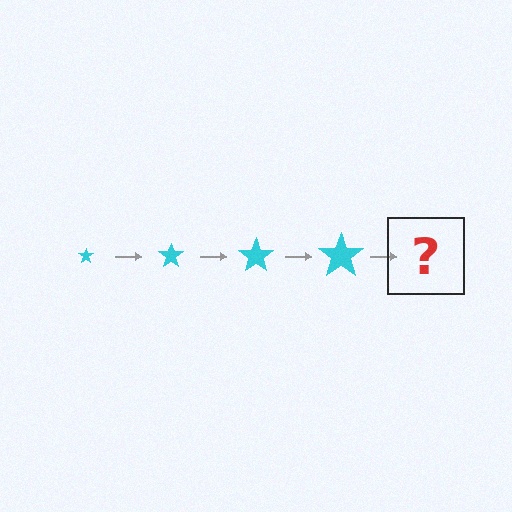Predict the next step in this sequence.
The next step is a cyan star, larger than the previous one.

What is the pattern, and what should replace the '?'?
The pattern is that the star gets progressively larger each step. The '?' should be a cyan star, larger than the previous one.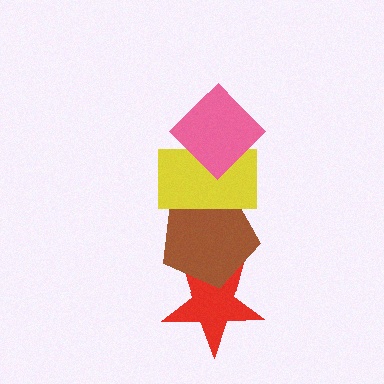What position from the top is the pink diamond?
The pink diamond is 1st from the top.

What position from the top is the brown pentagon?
The brown pentagon is 3rd from the top.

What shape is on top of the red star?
The brown pentagon is on top of the red star.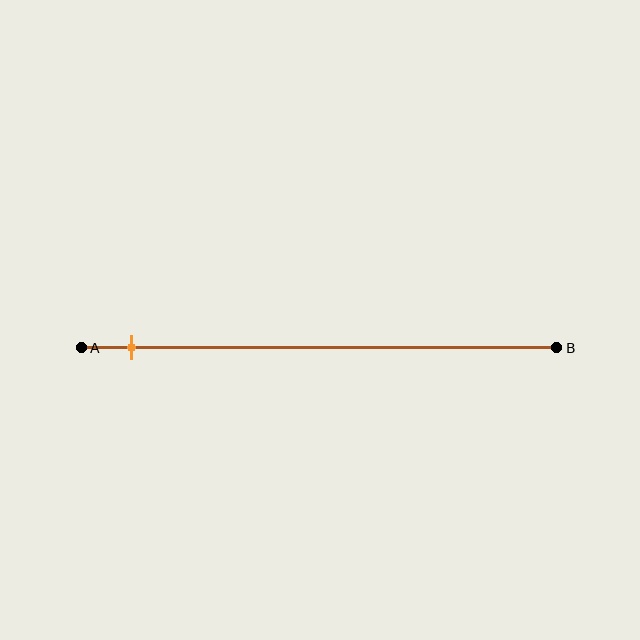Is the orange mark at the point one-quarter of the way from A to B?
No, the mark is at about 10% from A, not at the 25% one-quarter point.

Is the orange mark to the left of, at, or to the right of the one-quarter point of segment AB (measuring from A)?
The orange mark is to the left of the one-quarter point of segment AB.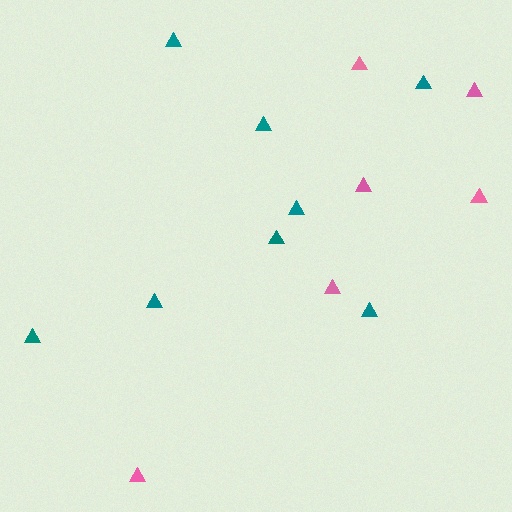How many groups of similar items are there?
There are 2 groups: one group of pink triangles (6) and one group of teal triangles (8).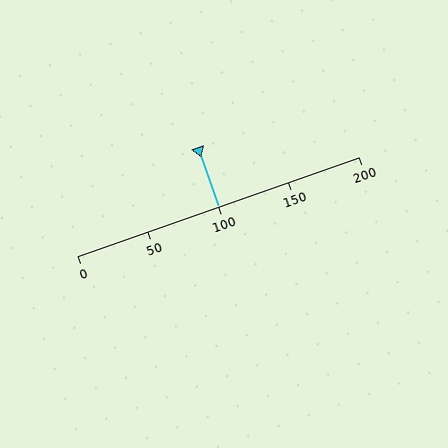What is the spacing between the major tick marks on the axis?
The major ticks are spaced 50 apart.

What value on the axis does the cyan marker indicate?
The marker indicates approximately 100.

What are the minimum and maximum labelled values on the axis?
The axis runs from 0 to 200.